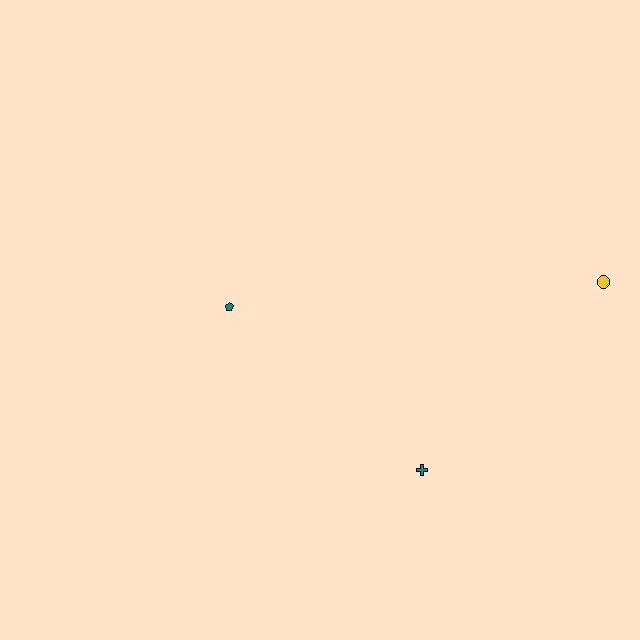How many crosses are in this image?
There is 1 cross.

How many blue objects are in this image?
There are no blue objects.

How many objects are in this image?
There are 3 objects.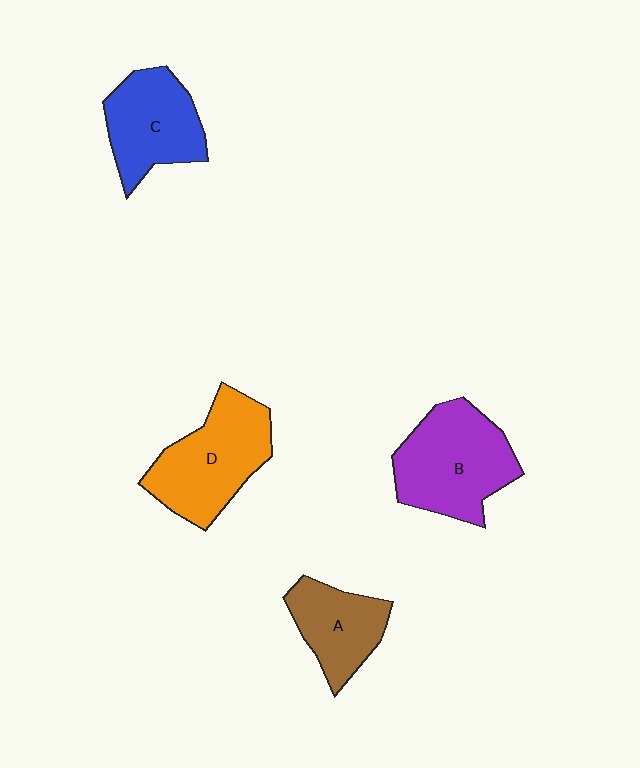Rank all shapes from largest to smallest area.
From largest to smallest: B (purple), D (orange), C (blue), A (brown).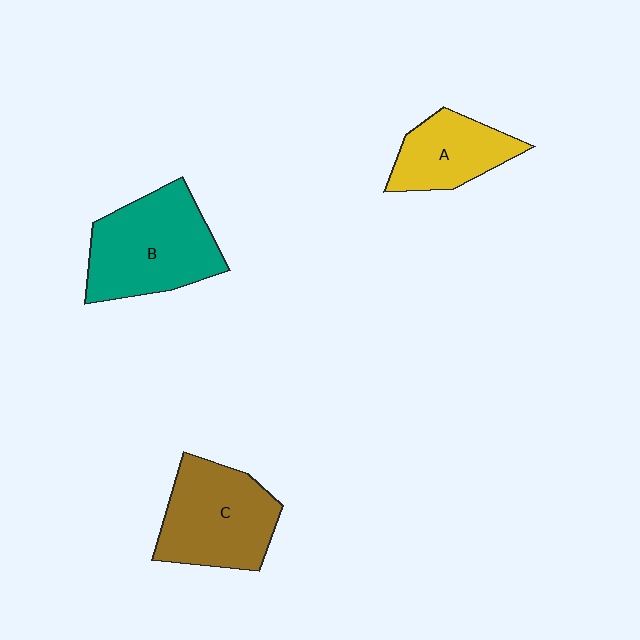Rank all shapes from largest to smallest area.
From largest to smallest: B (teal), C (brown), A (yellow).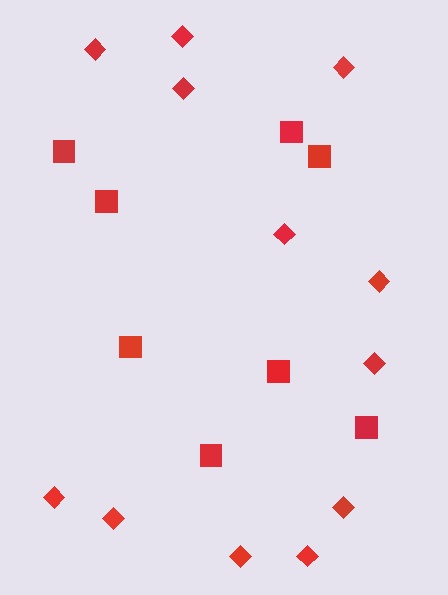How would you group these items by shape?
There are 2 groups: one group of diamonds (12) and one group of squares (8).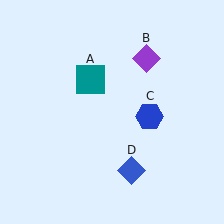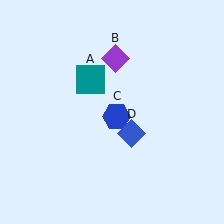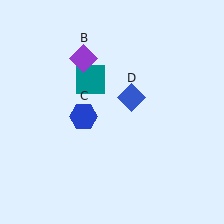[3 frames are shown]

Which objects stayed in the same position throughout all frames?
Teal square (object A) remained stationary.